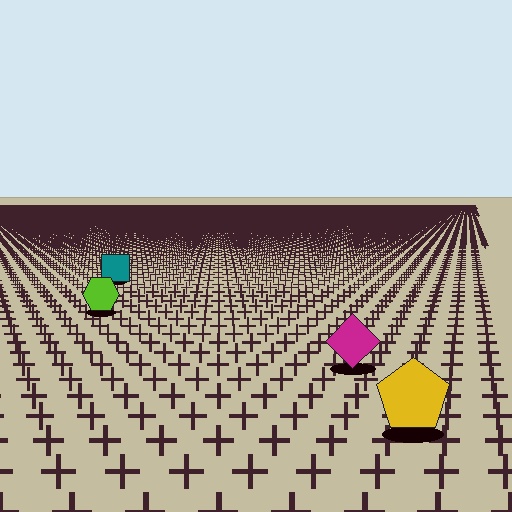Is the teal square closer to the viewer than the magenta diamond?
No. The magenta diamond is closer — you can tell from the texture gradient: the ground texture is coarser near it.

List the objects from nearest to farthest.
From nearest to farthest: the yellow pentagon, the magenta diamond, the lime hexagon, the teal square.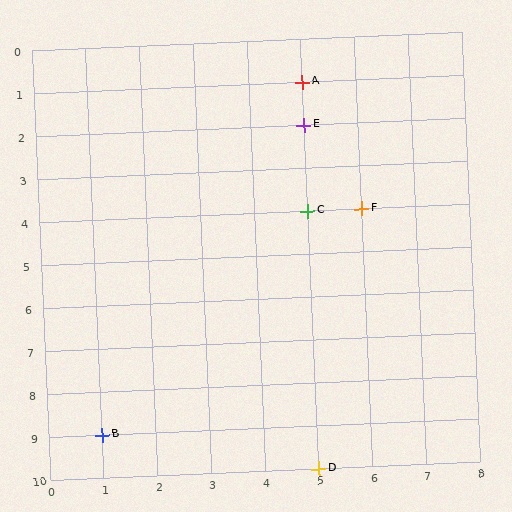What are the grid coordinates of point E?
Point E is at grid coordinates (5, 2).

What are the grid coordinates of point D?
Point D is at grid coordinates (5, 10).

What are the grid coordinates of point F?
Point F is at grid coordinates (6, 4).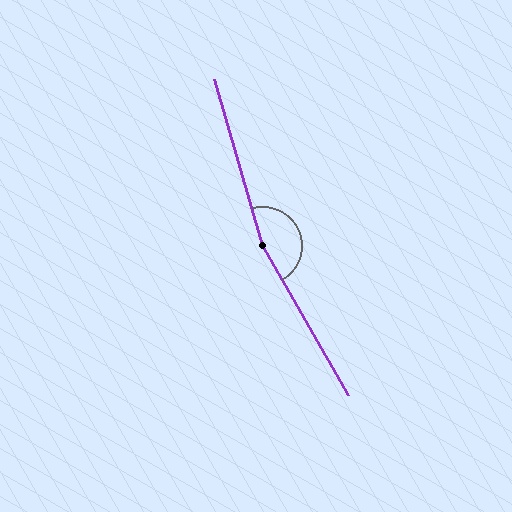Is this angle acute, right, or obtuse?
It is obtuse.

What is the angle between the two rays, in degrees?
Approximately 166 degrees.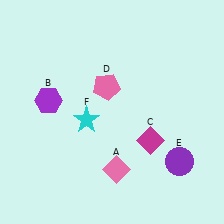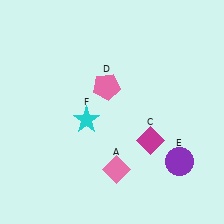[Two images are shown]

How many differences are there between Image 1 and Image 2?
There is 1 difference between the two images.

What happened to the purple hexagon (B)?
The purple hexagon (B) was removed in Image 2. It was in the top-left area of Image 1.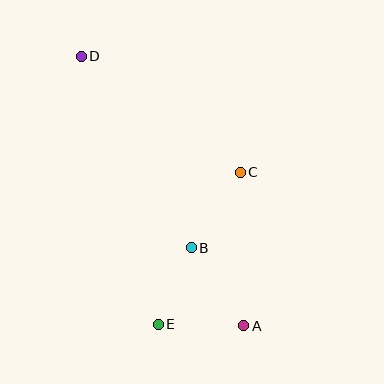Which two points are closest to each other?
Points B and E are closest to each other.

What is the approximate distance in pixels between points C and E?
The distance between C and E is approximately 173 pixels.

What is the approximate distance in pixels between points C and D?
The distance between C and D is approximately 197 pixels.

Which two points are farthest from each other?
Points A and D are farthest from each other.